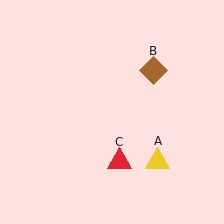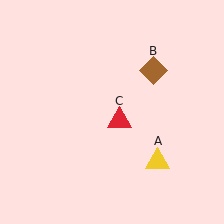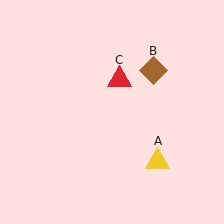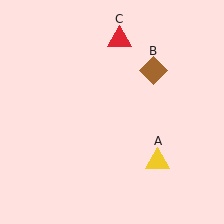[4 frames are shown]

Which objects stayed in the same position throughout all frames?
Yellow triangle (object A) and brown diamond (object B) remained stationary.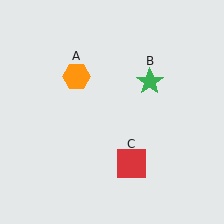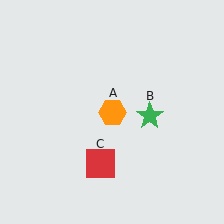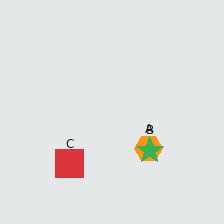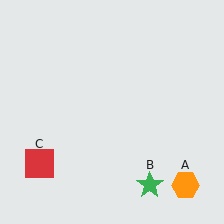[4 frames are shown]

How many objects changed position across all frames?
3 objects changed position: orange hexagon (object A), green star (object B), red square (object C).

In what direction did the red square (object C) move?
The red square (object C) moved left.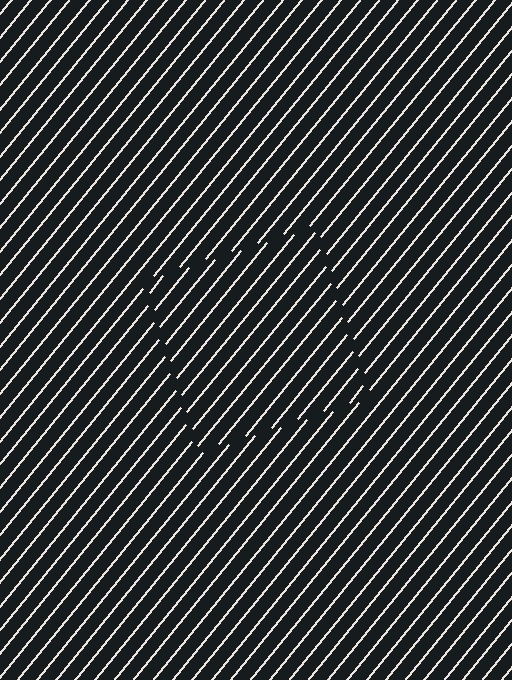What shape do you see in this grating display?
An illusory square. The interior of the shape contains the same grating, shifted by half a period — the contour is defined by the phase discontinuity where line-ends from the inner and outer gratings abut.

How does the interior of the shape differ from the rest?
The interior of the shape contains the same grating, shifted by half a period — the contour is defined by the phase discontinuity where line-ends from the inner and outer gratings abut.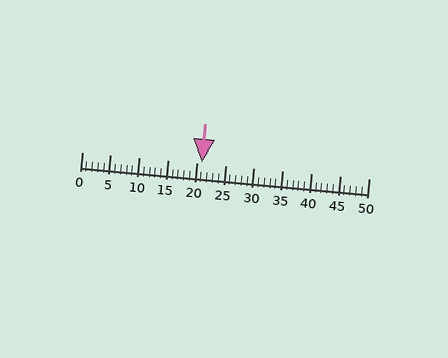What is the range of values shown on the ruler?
The ruler shows values from 0 to 50.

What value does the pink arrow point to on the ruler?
The pink arrow points to approximately 21.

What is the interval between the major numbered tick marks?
The major tick marks are spaced 5 units apart.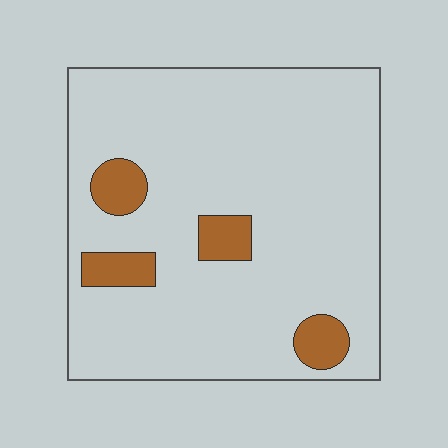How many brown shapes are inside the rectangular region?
4.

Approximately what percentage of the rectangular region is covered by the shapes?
Approximately 10%.